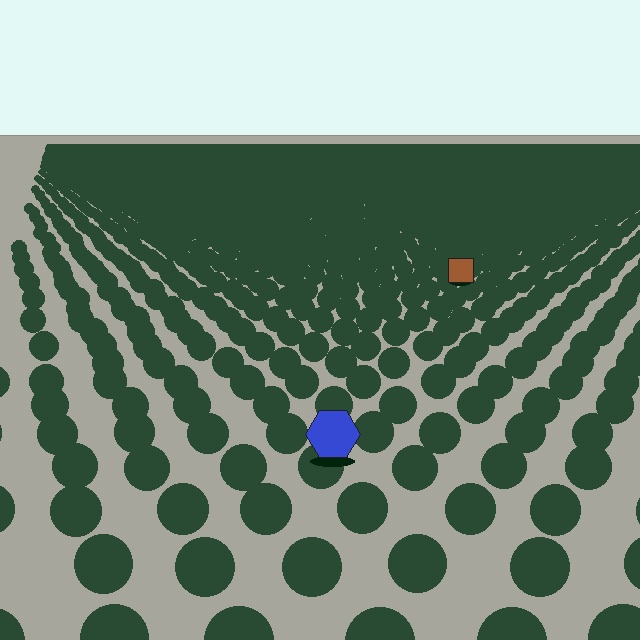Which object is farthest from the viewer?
The brown square is farthest from the viewer. It appears smaller and the ground texture around it is denser.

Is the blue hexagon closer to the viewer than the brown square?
Yes. The blue hexagon is closer — you can tell from the texture gradient: the ground texture is coarser near it.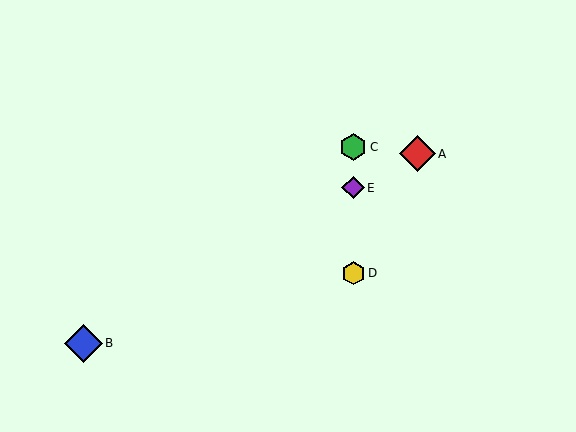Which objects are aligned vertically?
Objects C, D, E are aligned vertically.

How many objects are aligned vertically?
3 objects (C, D, E) are aligned vertically.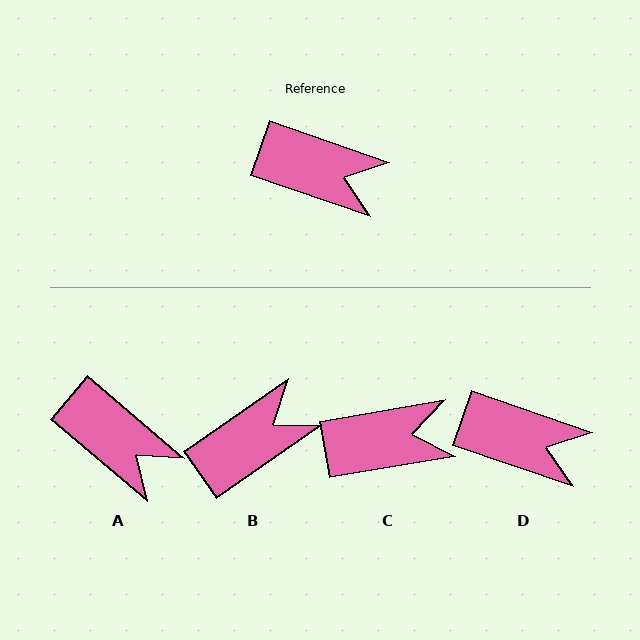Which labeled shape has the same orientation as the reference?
D.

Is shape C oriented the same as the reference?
No, it is off by about 29 degrees.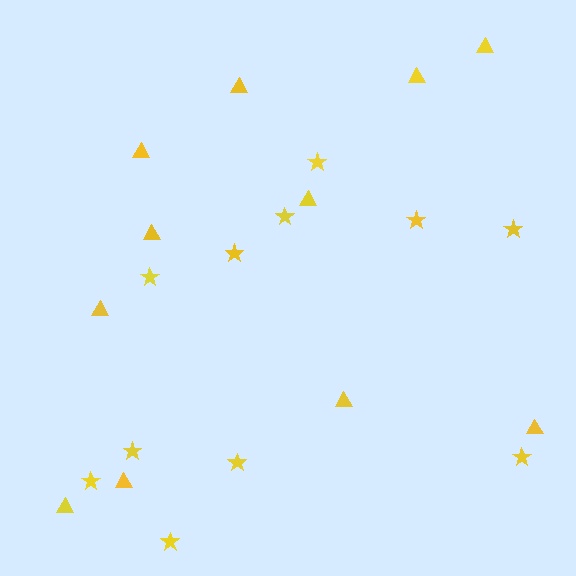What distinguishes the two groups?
There are 2 groups: one group of stars (11) and one group of triangles (11).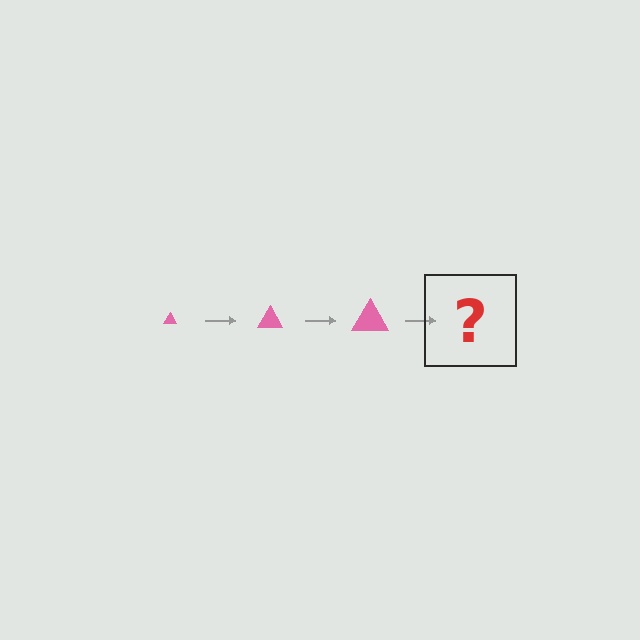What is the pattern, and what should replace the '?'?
The pattern is that the triangle gets progressively larger each step. The '?' should be a pink triangle, larger than the previous one.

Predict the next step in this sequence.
The next step is a pink triangle, larger than the previous one.